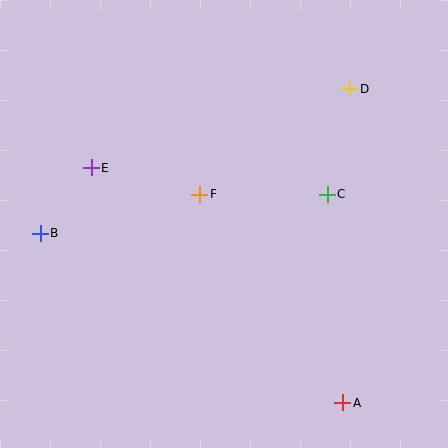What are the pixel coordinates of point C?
Point C is at (327, 194).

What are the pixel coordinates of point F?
Point F is at (200, 194).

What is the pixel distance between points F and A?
The distance between F and A is 253 pixels.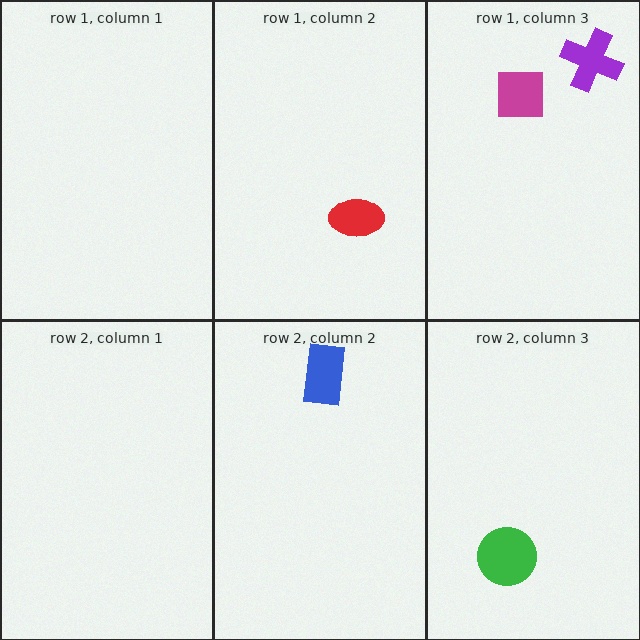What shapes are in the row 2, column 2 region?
The blue rectangle.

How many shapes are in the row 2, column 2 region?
1.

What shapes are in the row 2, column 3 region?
The green circle.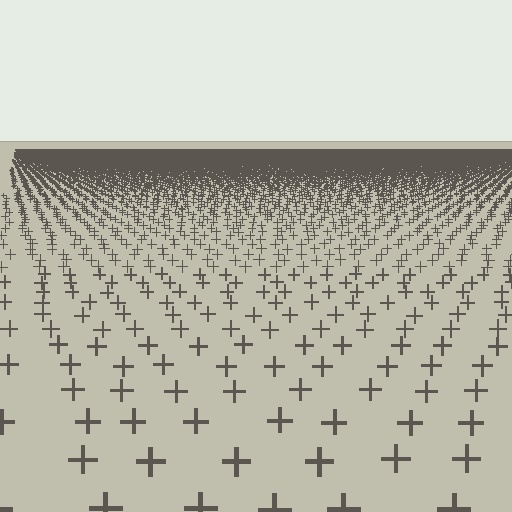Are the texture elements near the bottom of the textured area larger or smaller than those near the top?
Larger. Near the bottom, elements are closer to the viewer and appear at a bigger on-screen size.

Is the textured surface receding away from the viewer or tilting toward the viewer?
The surface is receding away from the viewer. Texture elements get smaller and denser toward the top.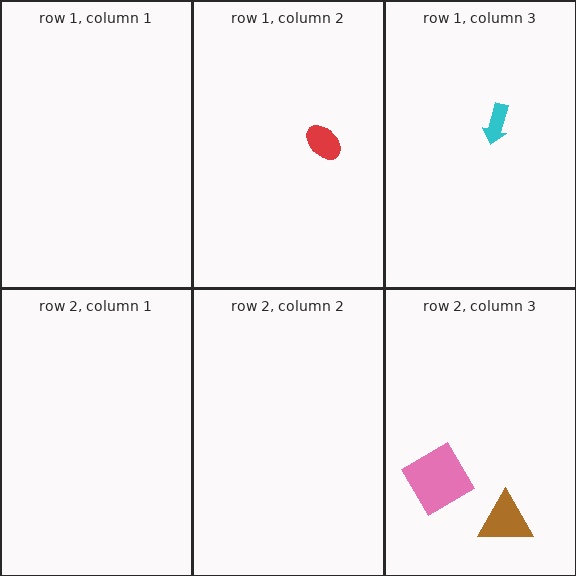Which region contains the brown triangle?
The row 2, column 3 region.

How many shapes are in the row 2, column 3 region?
2.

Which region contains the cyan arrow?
The row 1, column 3 region.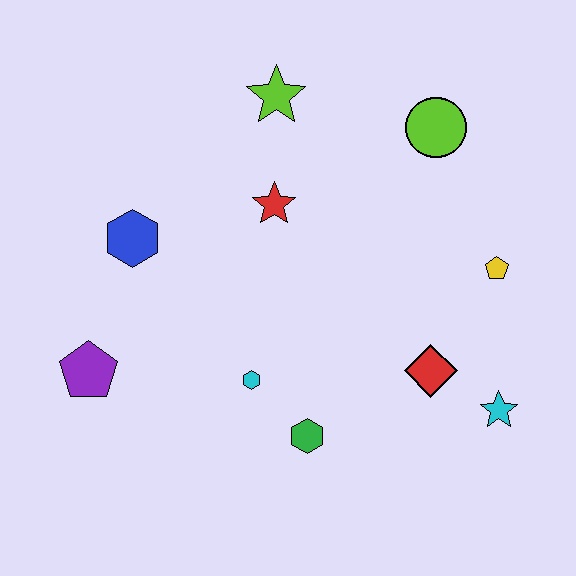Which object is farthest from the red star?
The cyan star is farthest from the red star.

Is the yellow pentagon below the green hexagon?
No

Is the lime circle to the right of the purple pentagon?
Yes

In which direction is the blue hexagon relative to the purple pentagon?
The blue hexagon is above the purple pentagon.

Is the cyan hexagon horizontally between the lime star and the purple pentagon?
Yes